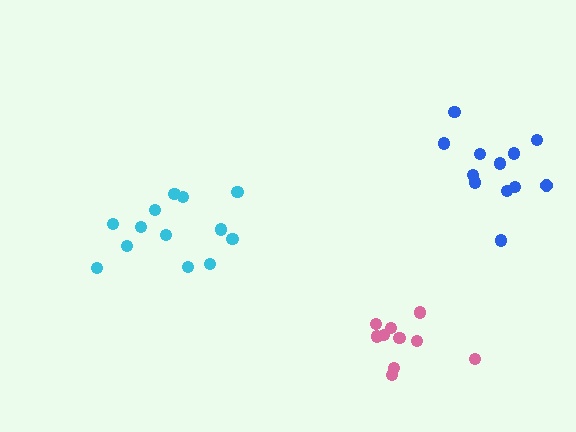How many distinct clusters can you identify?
There are 3 distinct clusters.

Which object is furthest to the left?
The cyan cluster is leftmost.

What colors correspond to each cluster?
The clusters are colored: cyan, pink, blue.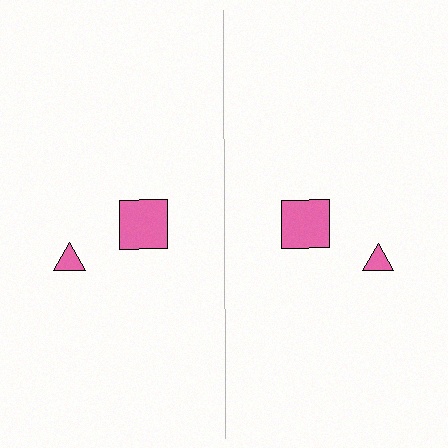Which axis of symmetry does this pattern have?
The pattern has a vertical axis of symmetry running through the center of the image.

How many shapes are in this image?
There are 4 shapes in this image.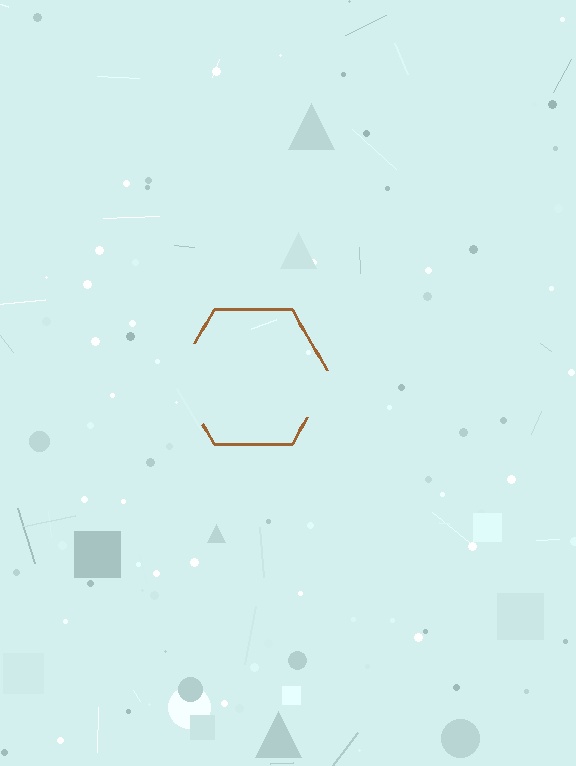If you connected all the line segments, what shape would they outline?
They would outline a hexagon.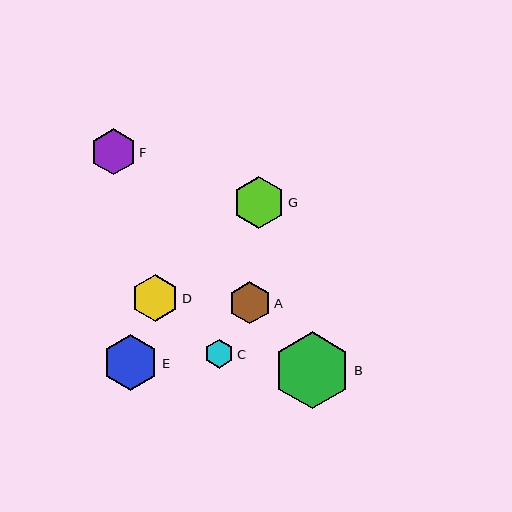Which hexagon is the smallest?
Hexagon C is the smallest with a size of approximately 29 pixels.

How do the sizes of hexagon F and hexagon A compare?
Hexagon F and hexagon A are approximately the same size.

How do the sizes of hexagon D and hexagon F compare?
Hexagon D and hexagon F are approximately the same size.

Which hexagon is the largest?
Hexagon B is the largest with a size of approximately 77 pixels.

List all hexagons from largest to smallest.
From largest to smallest: B, E, G, D, F, A, C.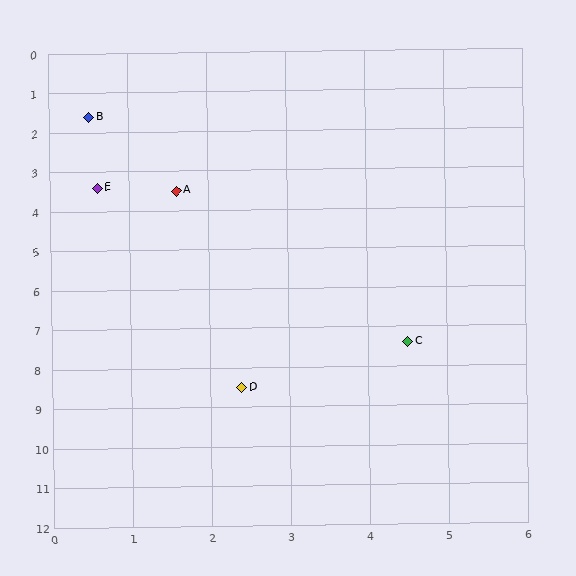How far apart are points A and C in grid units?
Points A and C are about 4.9 grid units apart.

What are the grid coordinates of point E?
Point E is at approximately (0.6, 3.4).